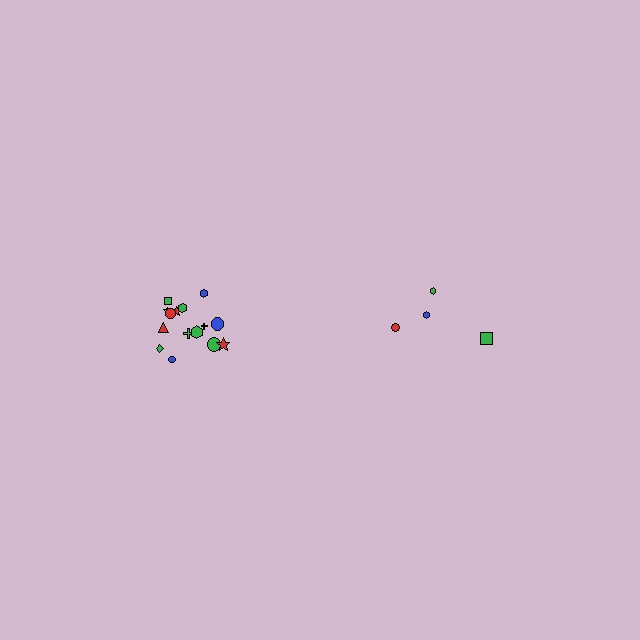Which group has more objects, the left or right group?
The left group.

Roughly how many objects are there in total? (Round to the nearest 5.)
Roughly 20 objects in total.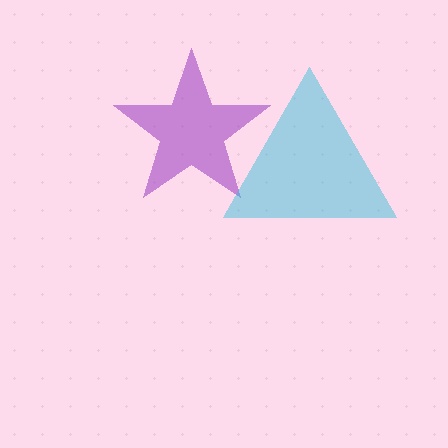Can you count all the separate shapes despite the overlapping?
Yes, there are 2 separate shapes.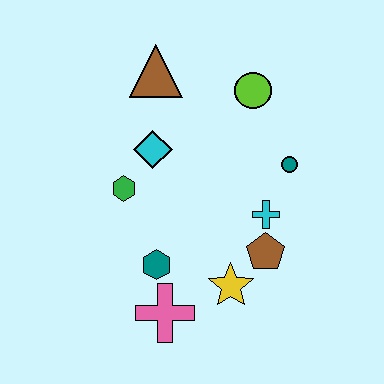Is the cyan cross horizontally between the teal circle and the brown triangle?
Yes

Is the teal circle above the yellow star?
Yes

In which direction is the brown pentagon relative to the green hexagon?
The brown pentagon is to the right of the green hexagon.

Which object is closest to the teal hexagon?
The pink cross is closest to the teal hexagon.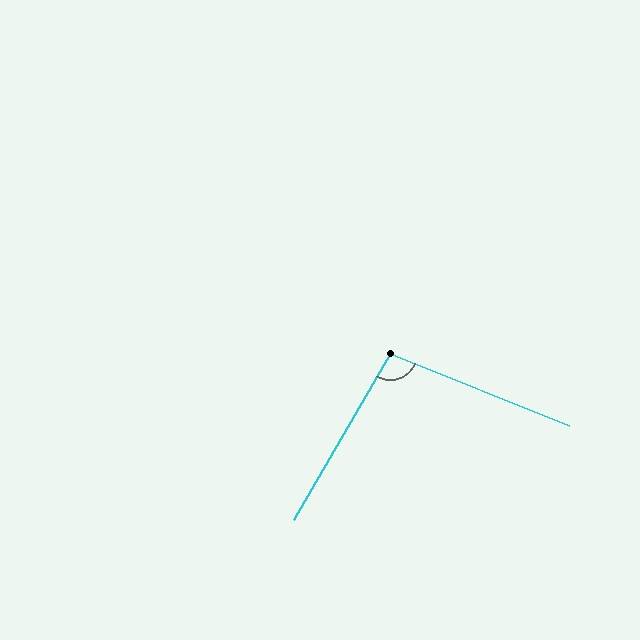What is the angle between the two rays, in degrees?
Approximately 98 degrees.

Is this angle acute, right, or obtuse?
It is obtuse.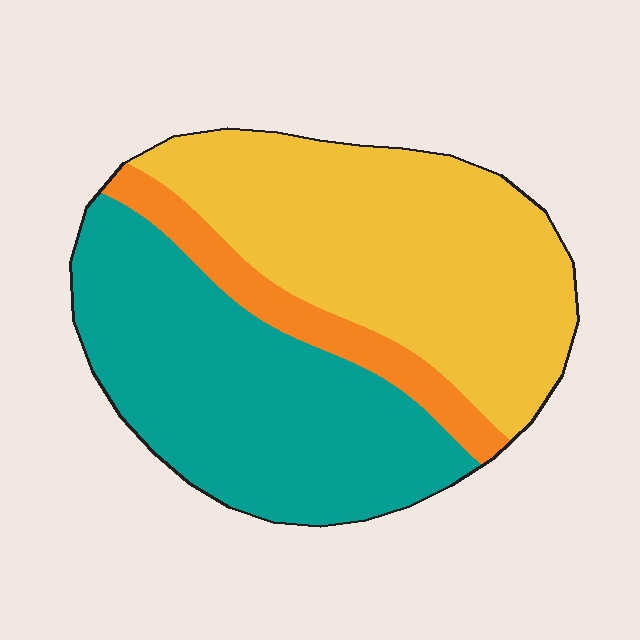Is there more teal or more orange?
Teal.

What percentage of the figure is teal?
Teal takes up about two fifths (2/5) of the figure.